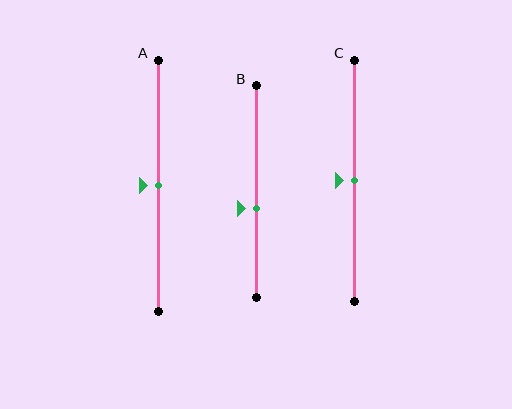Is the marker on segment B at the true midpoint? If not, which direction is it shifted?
No, the marker on segment B is shifted downward by about 8% of the segment length.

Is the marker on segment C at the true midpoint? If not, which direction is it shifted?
Yes, the marker on segment C is at the true midpoint.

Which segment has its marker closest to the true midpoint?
Segment A has its marker closest to the true midpoint.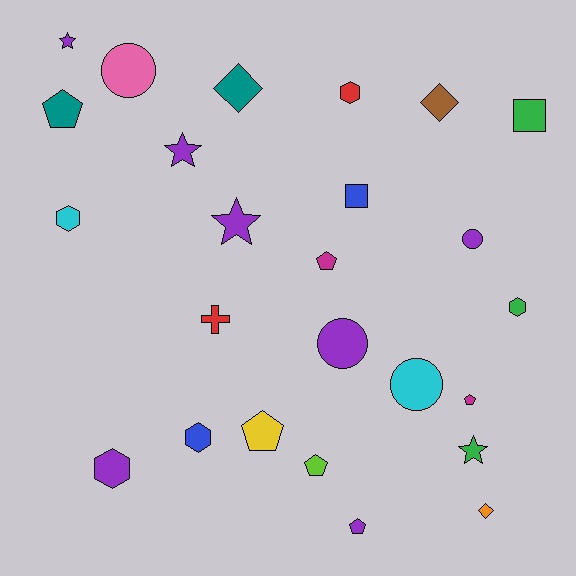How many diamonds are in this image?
There are 3 diamonds.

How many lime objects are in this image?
There is 1 lime object.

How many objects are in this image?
There are 25 objects.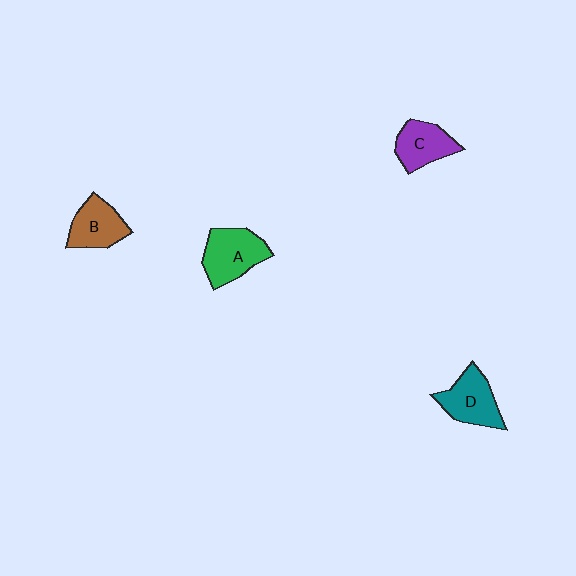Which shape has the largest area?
Shape A (green).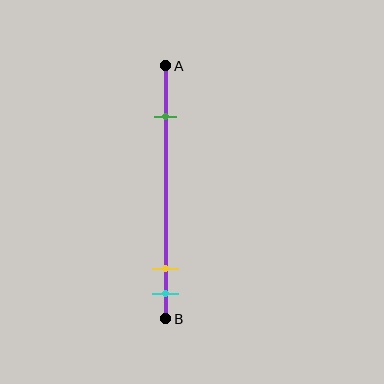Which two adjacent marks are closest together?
The yellow and cyan marks are the closest adjacent pair.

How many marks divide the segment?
There are 3 marks dividing the segment.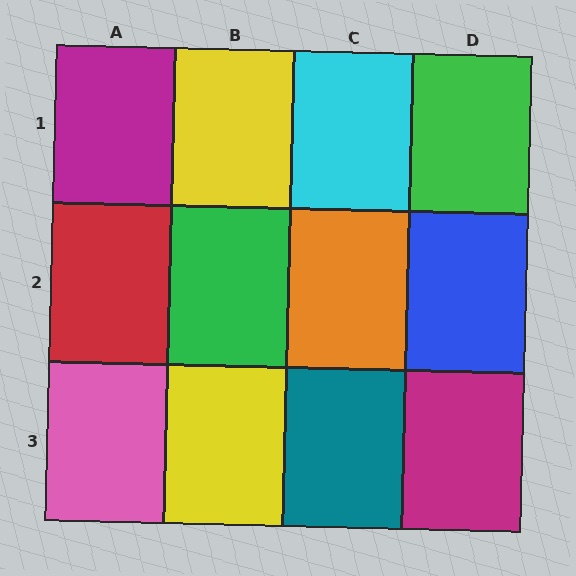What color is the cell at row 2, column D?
Blue.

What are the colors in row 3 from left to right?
Pink, yellow, teal, magenta.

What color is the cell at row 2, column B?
Green.